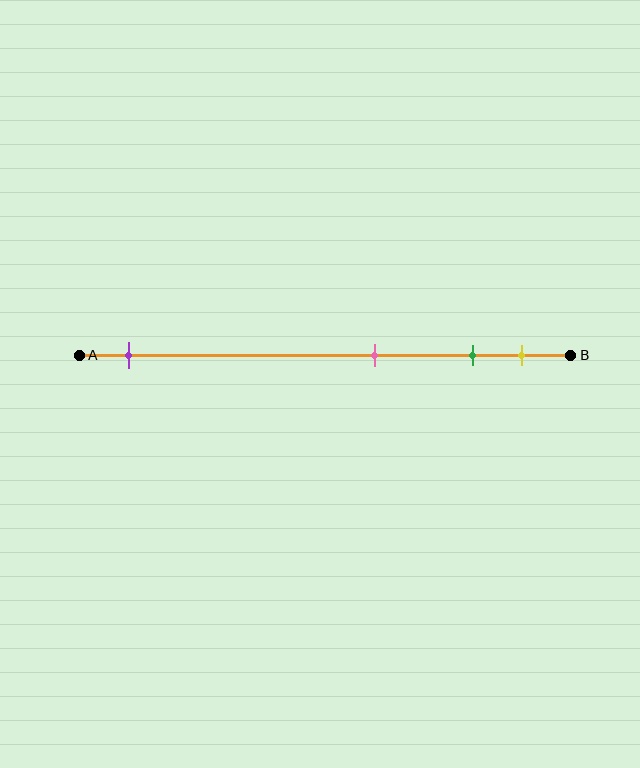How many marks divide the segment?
There are 4 marks dividing the segment.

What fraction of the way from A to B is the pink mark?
The pink mark is approximately 60% (0.6) of the way from A to B.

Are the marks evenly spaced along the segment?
No, the marks are not evenly spaced.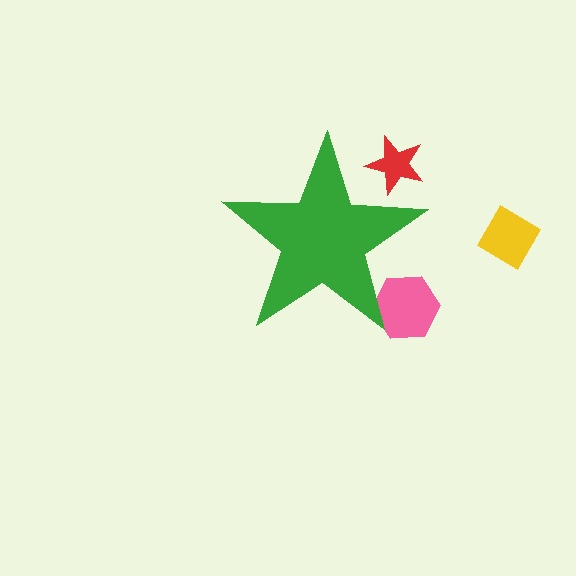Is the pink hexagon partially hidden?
Yes, the pink hexagon is partially hidden behind the green star.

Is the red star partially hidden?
Yes, the red star is partially hidden behind the green star.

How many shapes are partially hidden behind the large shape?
2 shapes are partially hidden.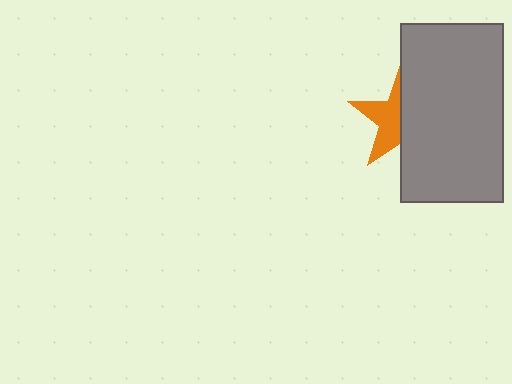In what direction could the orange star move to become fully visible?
The orange star could move left. That would shift it out from behind the gray rectangle entirely.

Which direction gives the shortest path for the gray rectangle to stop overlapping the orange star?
Moving right gives the shortest separation.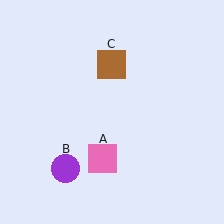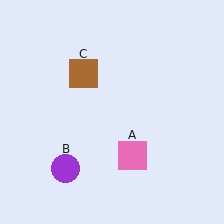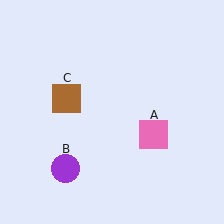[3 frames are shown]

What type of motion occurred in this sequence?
The pink square (object A), brown square (object C) rotated counterclockwise around the center of the scene.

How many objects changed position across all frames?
2 objects changed position: pink square (object A), brown square (object C).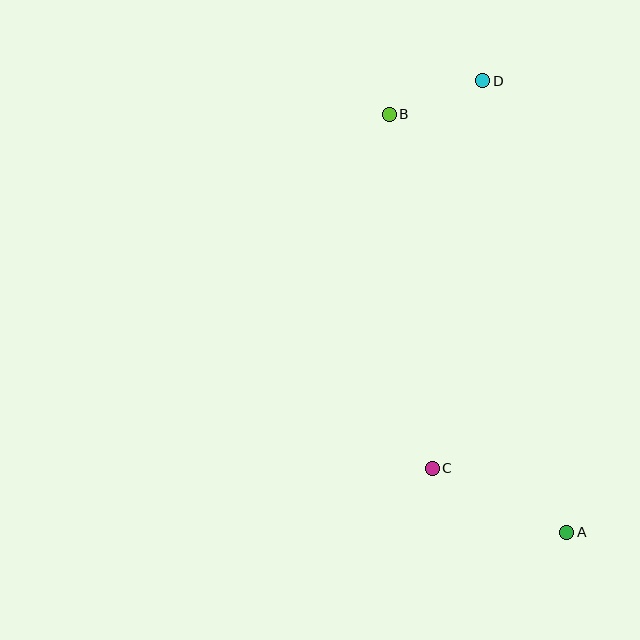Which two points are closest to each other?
Points B and D are closest to each other.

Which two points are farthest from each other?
Points A and D are farthest from each other.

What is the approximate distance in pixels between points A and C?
The distance between A and C is approximately 149 pixels.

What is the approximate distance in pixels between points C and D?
The distance between C and D is approximately 391 pixels.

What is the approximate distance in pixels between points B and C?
The distance between B and C is approximately 357 pixels.